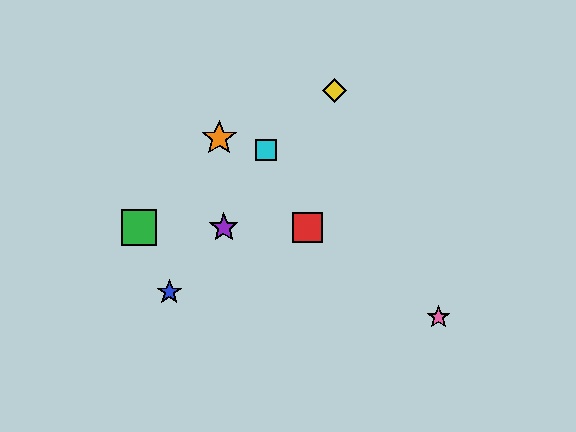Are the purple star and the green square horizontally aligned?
Yes, both are at y≈228.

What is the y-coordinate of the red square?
The red square is at y≈228.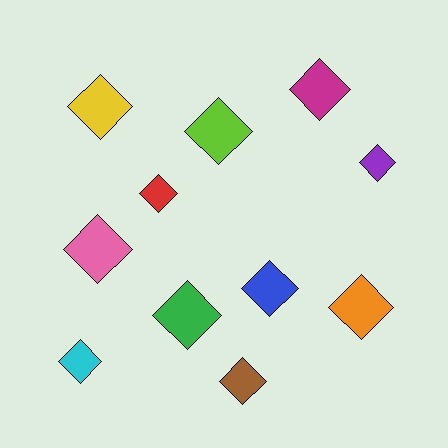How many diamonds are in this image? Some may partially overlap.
There are 11 diamonds.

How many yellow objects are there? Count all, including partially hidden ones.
There is 1 yellow object.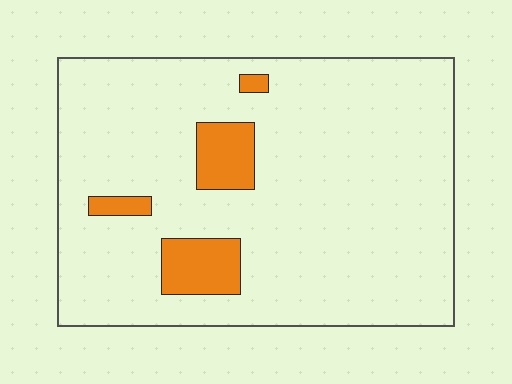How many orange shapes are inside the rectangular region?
4.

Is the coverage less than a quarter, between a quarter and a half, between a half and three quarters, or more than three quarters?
Less than a quarter.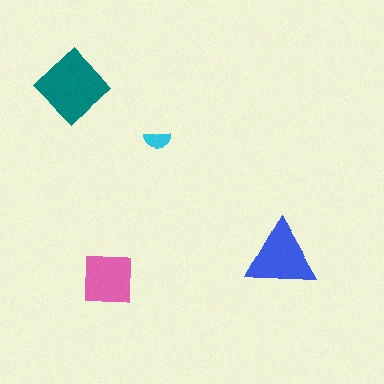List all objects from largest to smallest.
The teal diamond, the blue triangle, the pink square, the cyan semicircle.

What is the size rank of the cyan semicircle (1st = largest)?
4th.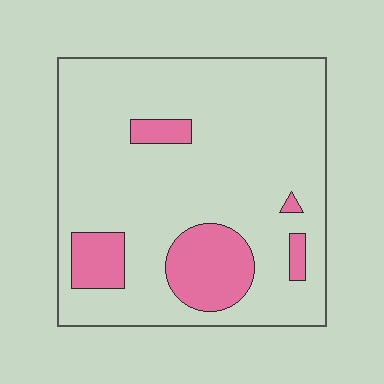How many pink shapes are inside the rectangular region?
5.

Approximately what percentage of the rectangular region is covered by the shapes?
Approximately 15%.